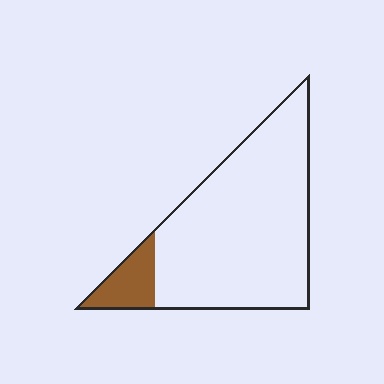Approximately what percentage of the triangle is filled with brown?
Approximately 10%.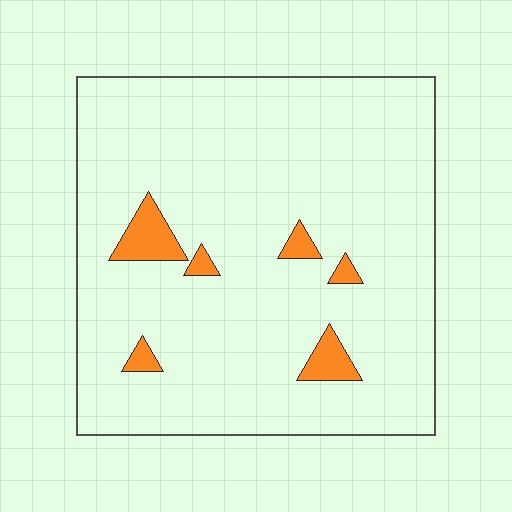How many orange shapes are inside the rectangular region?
6.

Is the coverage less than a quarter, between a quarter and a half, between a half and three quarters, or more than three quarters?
Less than a quarter.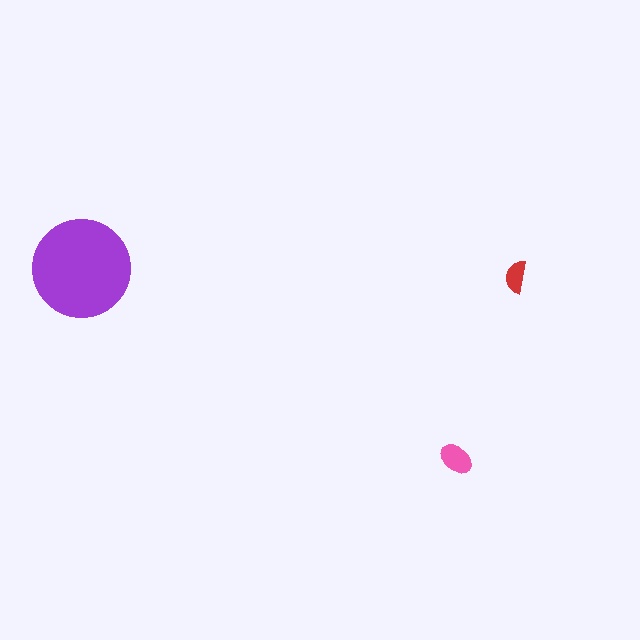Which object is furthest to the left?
The purple circle is leftmost.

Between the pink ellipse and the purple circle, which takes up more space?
The purple circle.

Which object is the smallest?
The red semicircle.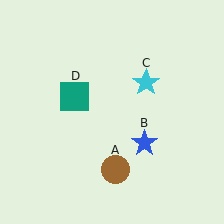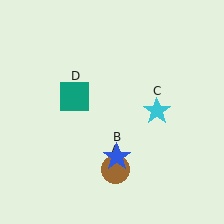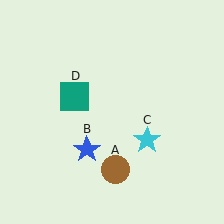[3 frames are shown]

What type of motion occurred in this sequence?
The blue star (object B), cyan star (object C) rotated clockwise around the center of the scene.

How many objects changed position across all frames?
2 objects changed position: blue star (object B), cyan star (object C).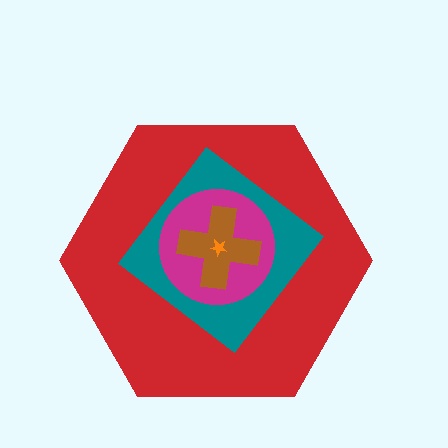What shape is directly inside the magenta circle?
The brown cross.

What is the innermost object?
The orange star.